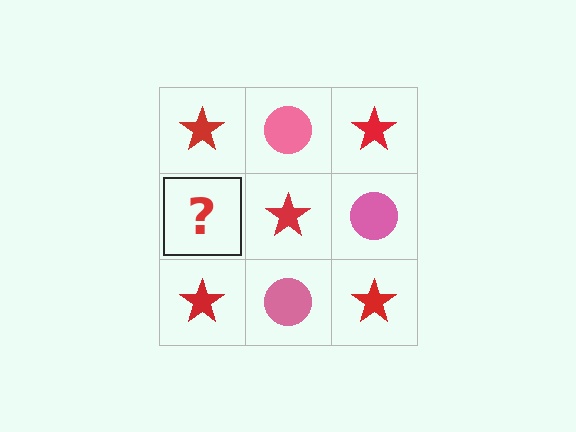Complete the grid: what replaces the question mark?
The question mark should be replaced with a pink circle.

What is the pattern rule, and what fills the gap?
The rule is that it alternates red star and pink circle in a checkerboard pattern. The gap should be filled with a pink circle.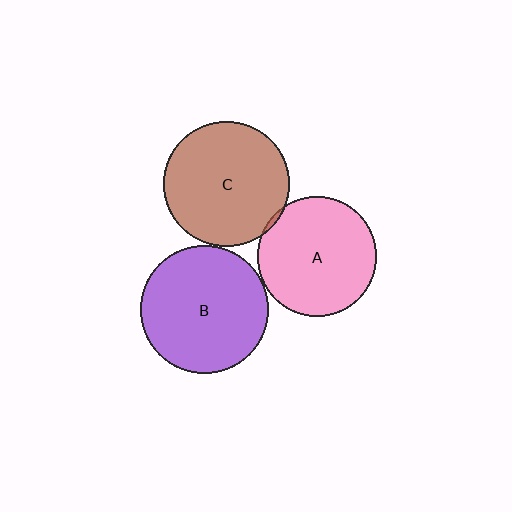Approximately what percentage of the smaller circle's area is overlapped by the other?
Approximately 5%.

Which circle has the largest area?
Circle B (purple).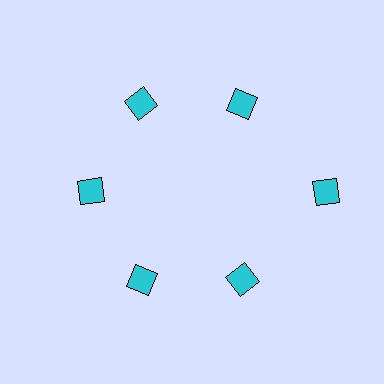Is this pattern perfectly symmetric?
No. The 6 cyan diamonds are arranged in a ring, but one element near the 3 o'clock position is pushed outward from the center, breaking the 6-fold rotational symmetry.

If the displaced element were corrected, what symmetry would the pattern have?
It would have 6-fold rotational symmetry — the pattern would map onto itself every 60 degrees.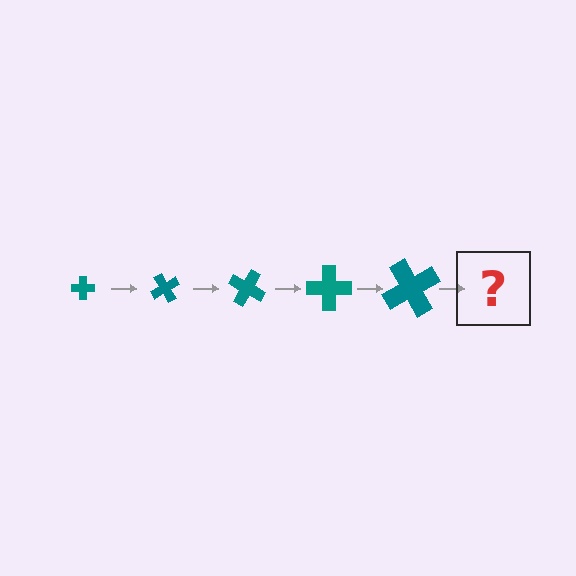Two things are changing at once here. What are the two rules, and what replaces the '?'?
The two rules are that the cross grows larger each step and it rotates 60 degrees each step. The '?' should be a cross, larger than the previous one and rotated 300 degrees from the start.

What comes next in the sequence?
The next element should be a cross, larger than the previous one and rotated 300 degrees from the start.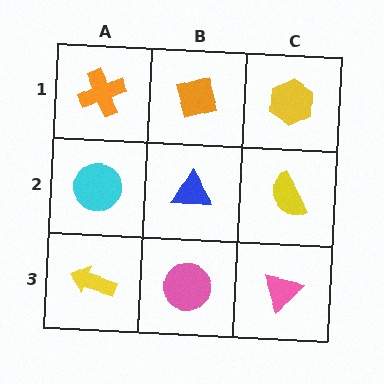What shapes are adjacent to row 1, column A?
A cyan circle (row 2, column A), an orange diamond (row 1, column B).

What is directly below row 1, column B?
A blue triangle.